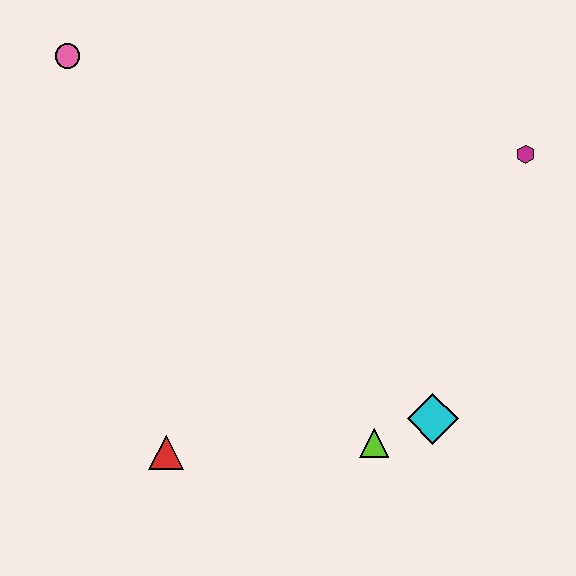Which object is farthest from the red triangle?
The magenta hexagon is farthest from the red triangle.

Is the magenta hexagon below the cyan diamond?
No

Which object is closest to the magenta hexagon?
The cyan diamond is closest to the magenta hexagon.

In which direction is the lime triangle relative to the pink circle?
The lime triangle is below the pink circle.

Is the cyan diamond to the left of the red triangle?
No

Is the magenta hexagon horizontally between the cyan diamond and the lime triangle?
No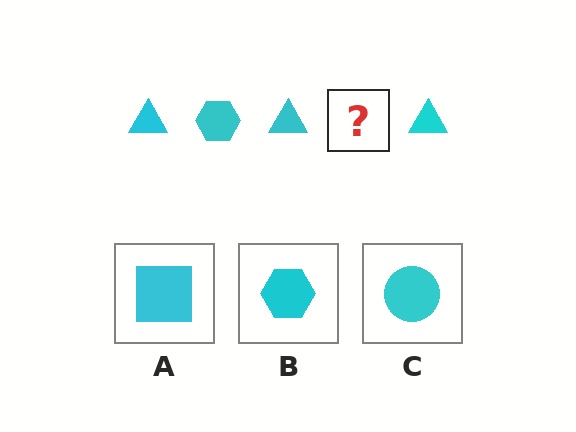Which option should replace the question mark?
Option B.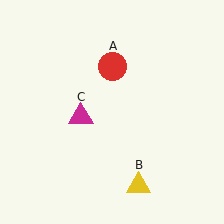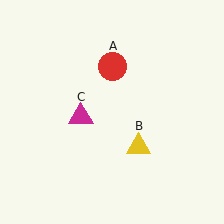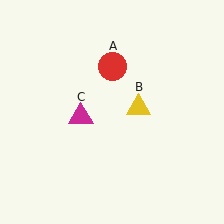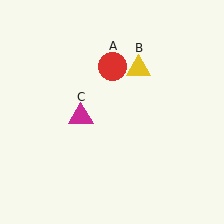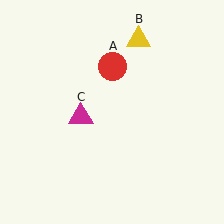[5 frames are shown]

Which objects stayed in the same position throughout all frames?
Red circle (object A) and magenta triangle (object C) remained stationary.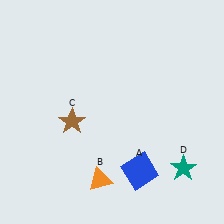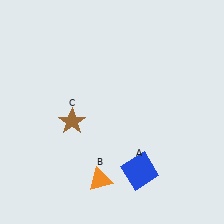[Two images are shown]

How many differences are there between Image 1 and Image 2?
There is 1 difference between the two images.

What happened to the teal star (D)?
The teal star (D) was removed in Image 2. It was in the bottom-right area of Image 1.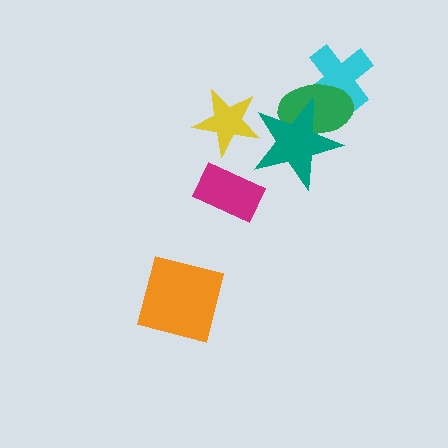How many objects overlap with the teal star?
2 objects overlap with the teal star.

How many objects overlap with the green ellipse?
2 objects overlap with the green ellipse.